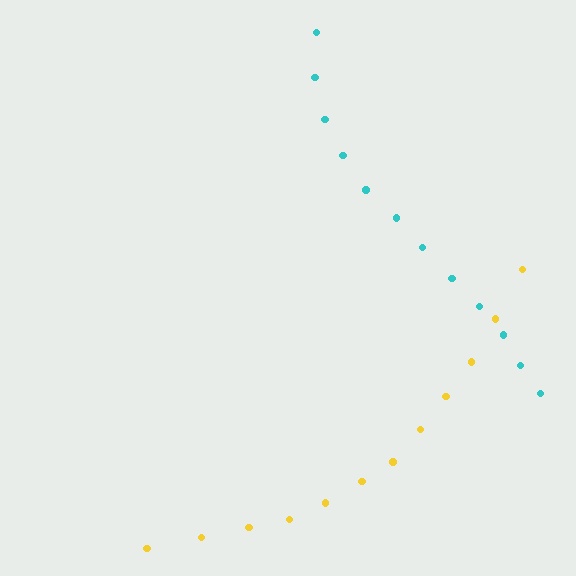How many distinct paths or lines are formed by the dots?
There are 2 distinct paths.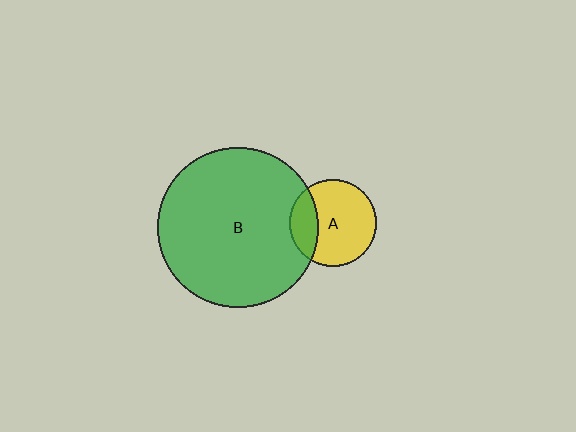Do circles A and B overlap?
Yes.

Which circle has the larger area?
Circle B (green).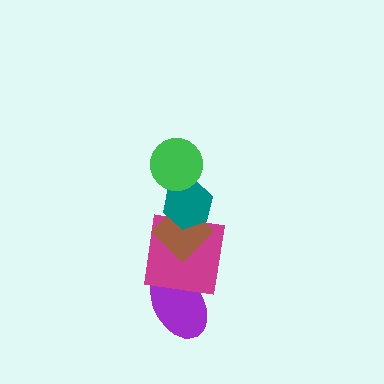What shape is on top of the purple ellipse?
The magenta square is on top of the purple ellipse.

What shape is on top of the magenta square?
The brown diamond is on top of the magenta square.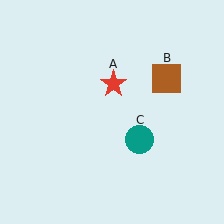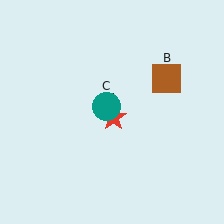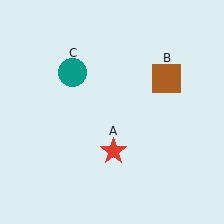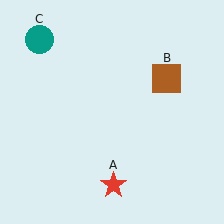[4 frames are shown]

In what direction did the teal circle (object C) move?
The teal circle (object C) moved up and to the left.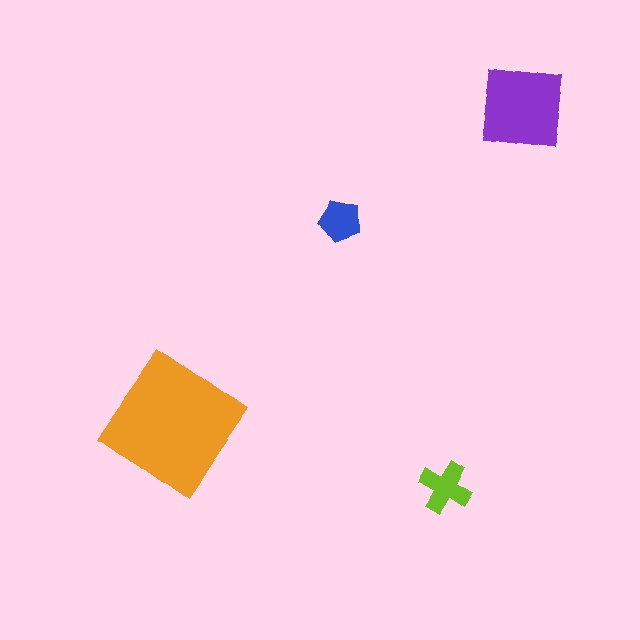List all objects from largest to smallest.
The orange diamond, the purple square, the lime cross, the blue pentagon.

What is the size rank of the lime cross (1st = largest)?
3rd.